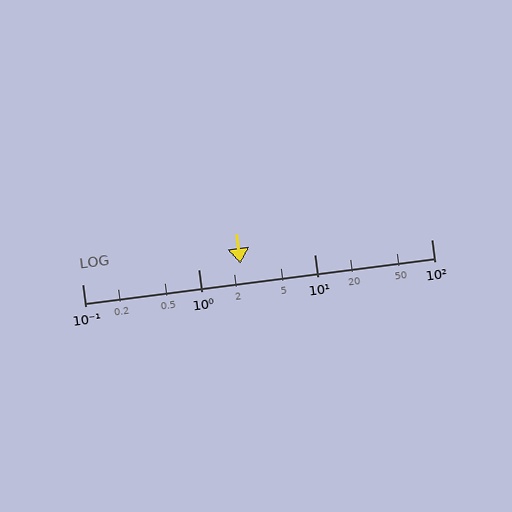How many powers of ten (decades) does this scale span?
The scale spans 3 decades, from 0.1 to 100.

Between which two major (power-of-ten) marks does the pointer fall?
The pointer is between 1 and 10.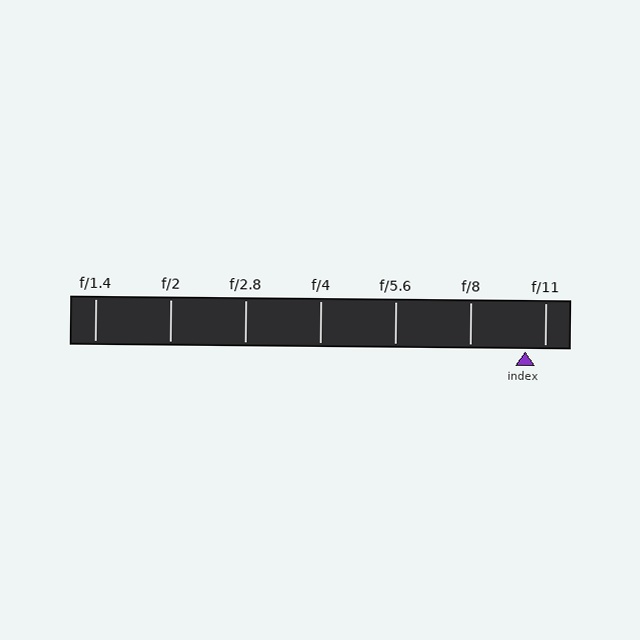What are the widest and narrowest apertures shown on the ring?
The widest aperture shown is f/1.4 and the narrowest is f/11.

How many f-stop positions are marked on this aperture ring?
There are 7 f-stop positions marked.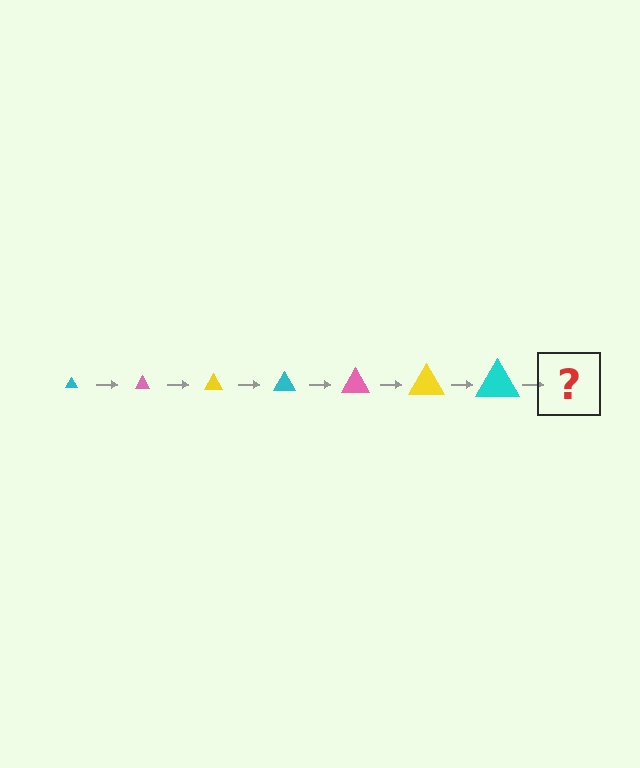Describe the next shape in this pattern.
It should be a pink triangle, larger than the previous one.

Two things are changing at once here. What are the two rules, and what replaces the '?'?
The two rules are that the triangle grows larger each step and the color cycles through cyan, pink, and yellow. The '?' should be a pink triangle, larger than the previous one.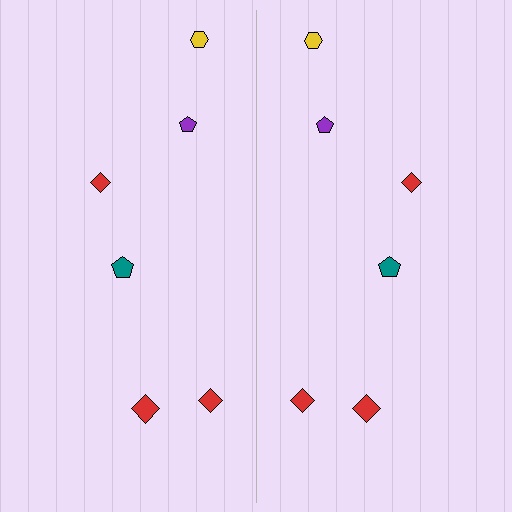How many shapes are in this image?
There are 12 shapes in this image.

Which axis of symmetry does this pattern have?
The pattern has a vertical axis of symmetry running through the center of the image.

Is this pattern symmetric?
Yes, this pattern has bilateral (reflection) symmetry.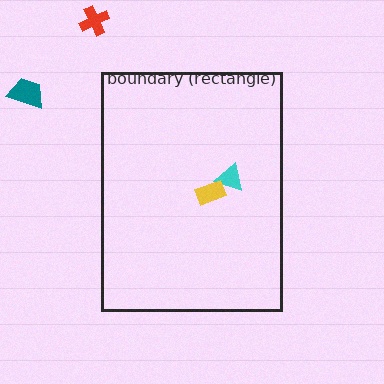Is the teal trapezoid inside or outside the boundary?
Outside.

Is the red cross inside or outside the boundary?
Outside.